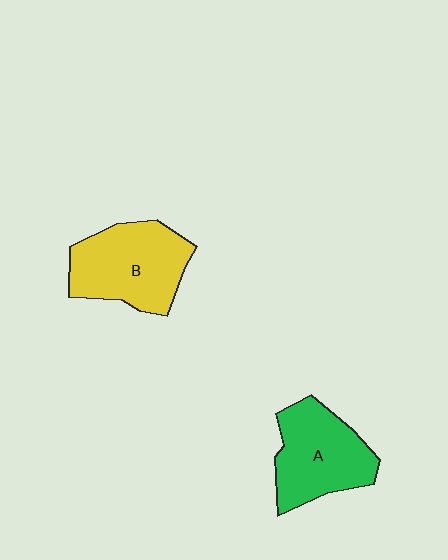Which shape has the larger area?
Shape B (yellow).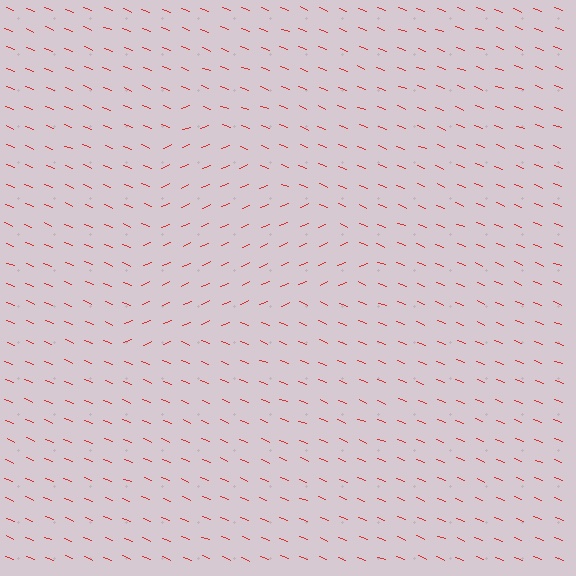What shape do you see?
I see a triangle.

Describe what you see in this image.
The image is filled with small red line segments. A triangle region in the image has lines oriented differently from the surrounding lines, creating a visible texture boundary.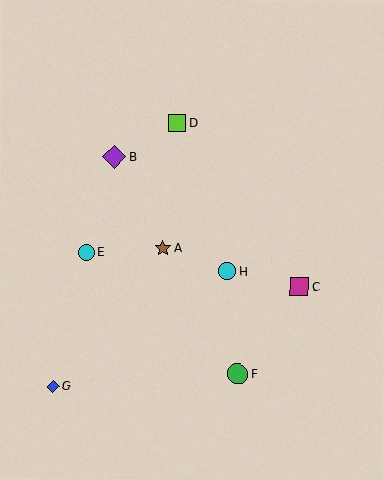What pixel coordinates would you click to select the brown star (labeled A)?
Click at (163, 248) to select the brown star A.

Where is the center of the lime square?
The center of the lime square is at (177, 123).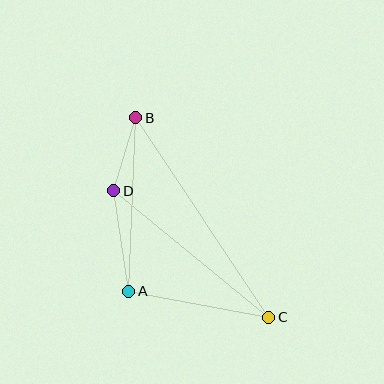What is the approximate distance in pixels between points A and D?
The distance between A and D is approximately 101 pixels.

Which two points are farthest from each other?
Points B and C are farthest from each other.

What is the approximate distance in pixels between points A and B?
The distance between A and B is approximately 174 pixels.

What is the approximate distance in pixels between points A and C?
The distance between A and C is approximately 142 pixels.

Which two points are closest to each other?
Points B and D are closest to each other.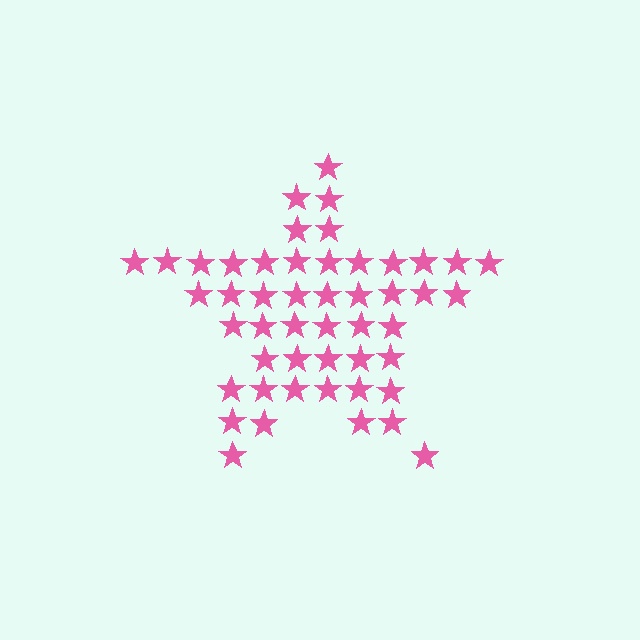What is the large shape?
The large shape is a star.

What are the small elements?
The small elements are stars.